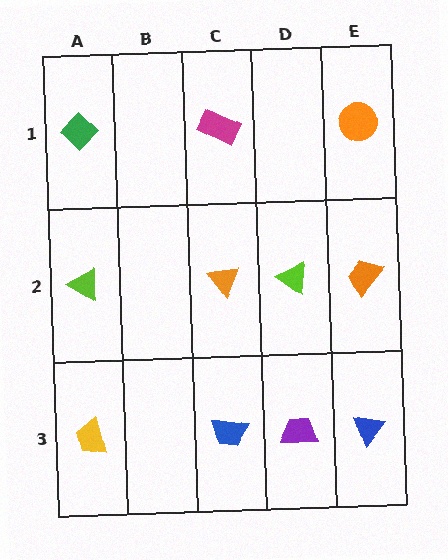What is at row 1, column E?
An orange circle.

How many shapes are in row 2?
4 shapes.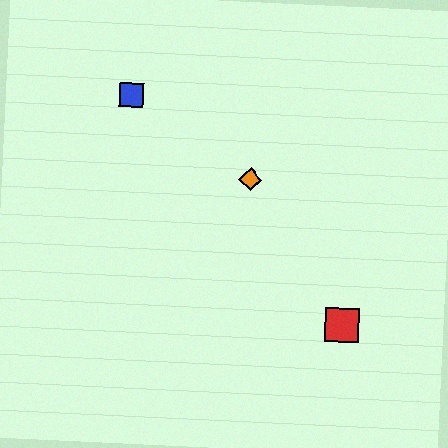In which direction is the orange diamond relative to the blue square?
The orange diamond is to the right of the blue square.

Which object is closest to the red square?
The orange diamond is closest to the red square.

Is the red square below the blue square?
Yes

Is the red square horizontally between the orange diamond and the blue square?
No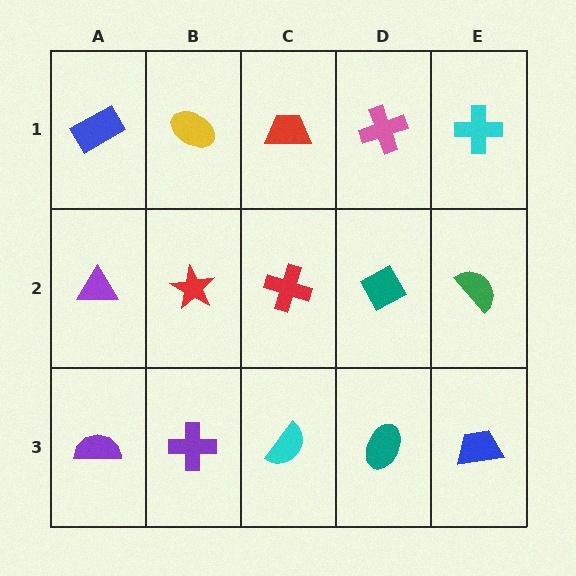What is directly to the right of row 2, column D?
A green semicircle.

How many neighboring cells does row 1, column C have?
3.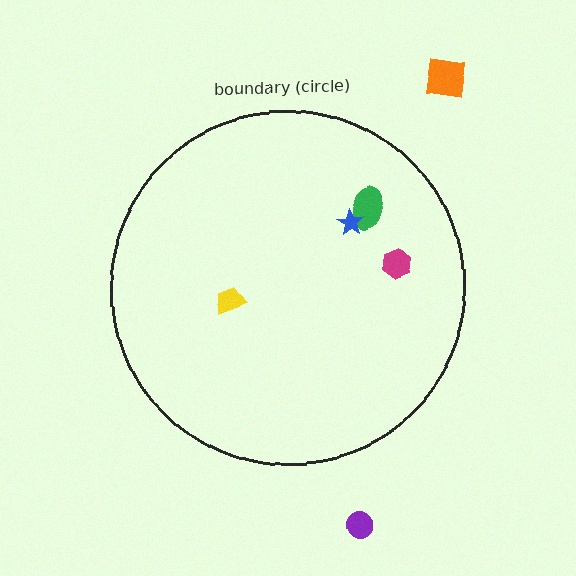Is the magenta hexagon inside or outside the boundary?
Inside.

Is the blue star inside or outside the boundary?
Inside.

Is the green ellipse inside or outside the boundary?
Inside.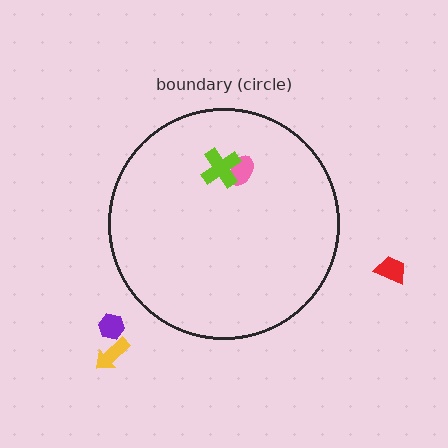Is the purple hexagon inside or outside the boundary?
Outside.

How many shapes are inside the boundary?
2 inside, 3 outside.